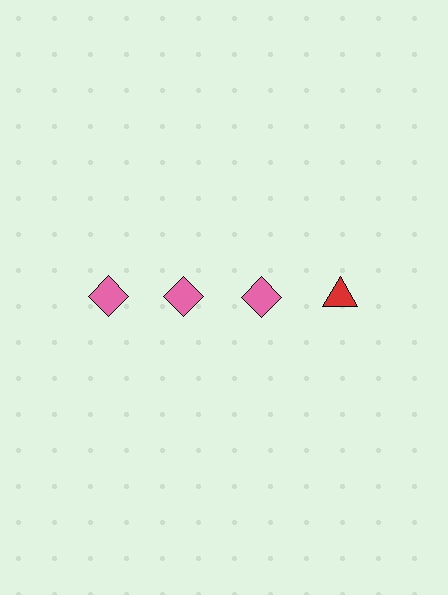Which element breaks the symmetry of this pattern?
The red triangle in the top row, second from right column breaks the symmetry. All other shapes are pink diamonds.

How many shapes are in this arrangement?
There are 4 shapes arranged in a grid pattern.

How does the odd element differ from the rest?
It differs in both color (red instead of pink) and shape (triangle instead of diamond).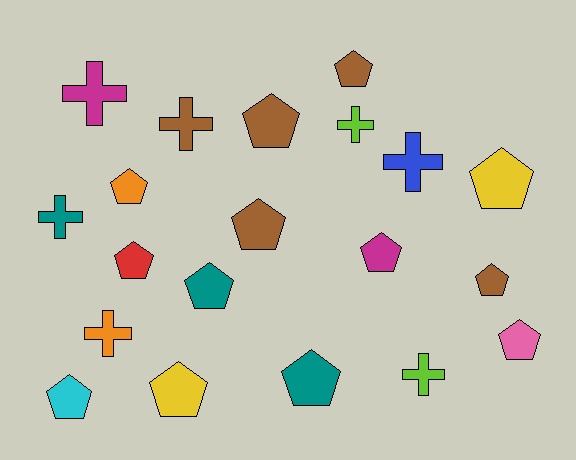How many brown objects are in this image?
There are 5 brown objects.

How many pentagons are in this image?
There are 13 pentagons.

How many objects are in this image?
There are 20 objects.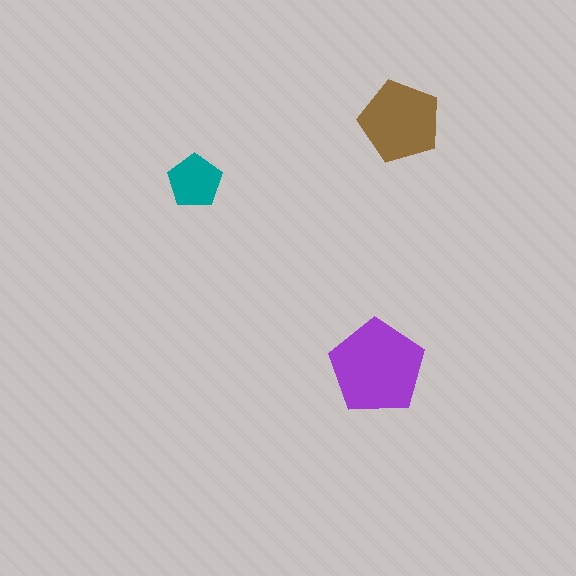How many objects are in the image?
There are 3 objects in the image.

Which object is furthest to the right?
The brown pentagon is rightmost.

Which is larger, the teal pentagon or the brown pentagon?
The brown one.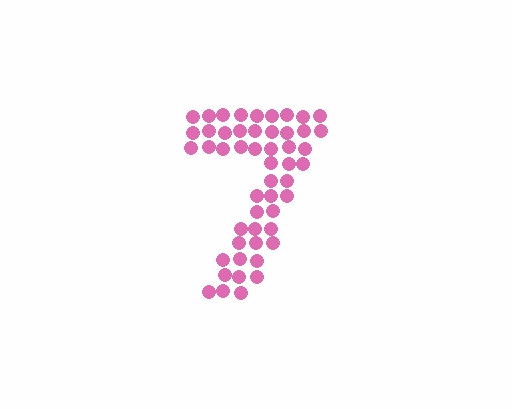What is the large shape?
The large shape is the digit 7.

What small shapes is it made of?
It is made of small circles.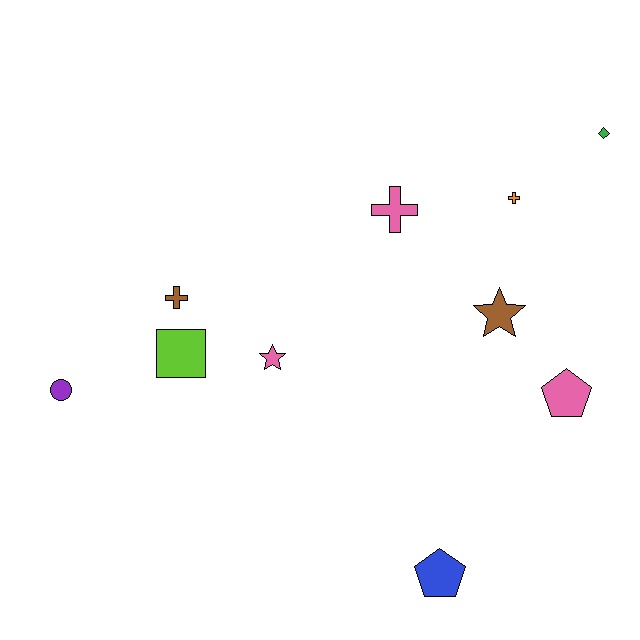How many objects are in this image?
There are 10 objects.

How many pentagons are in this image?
There are 2 pentagons.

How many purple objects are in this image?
There is 1 purple object.